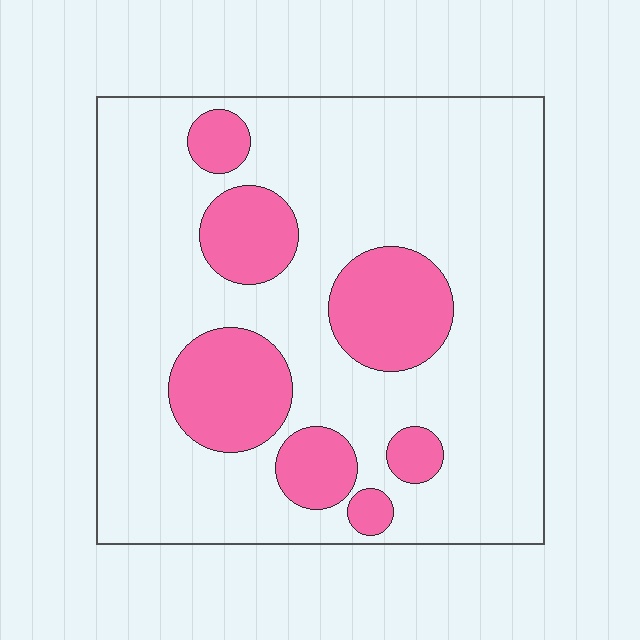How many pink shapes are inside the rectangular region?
7.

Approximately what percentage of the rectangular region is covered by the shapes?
Approximately 25%.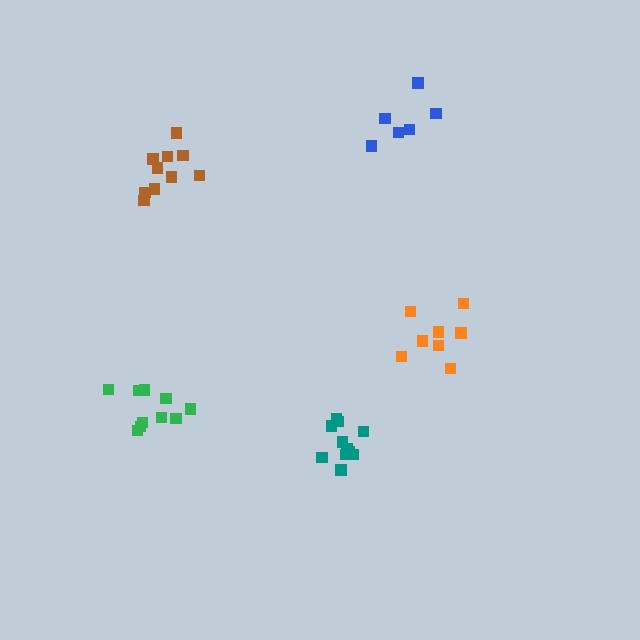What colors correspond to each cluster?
The clusters are colored: blue, teal, green, orange, brown.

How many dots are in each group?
Group 1: 6 dots, Group 2: 11 dots, Group 3: 10 dots, Group 4: 8 dots, Group 5: 10 dots (45 total).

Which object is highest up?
The blue cluster is topmost.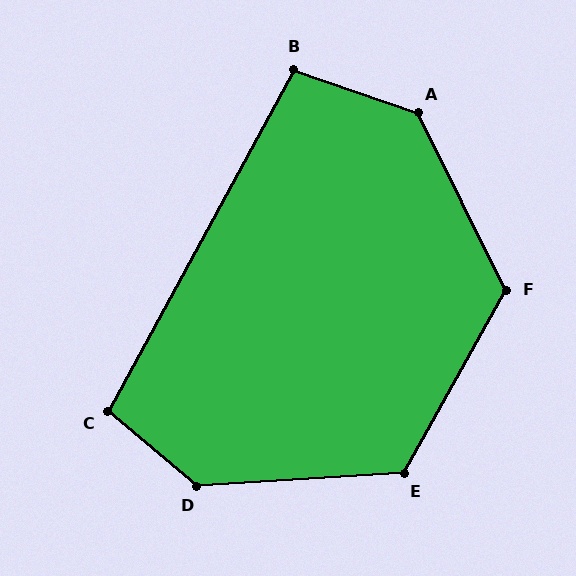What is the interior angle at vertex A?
Approximately 135 degrees (obtuse).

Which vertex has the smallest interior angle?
B, at approximately 100 degrees.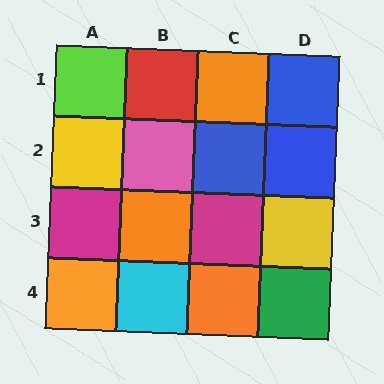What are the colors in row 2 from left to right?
Yellow, pink, blue, blue.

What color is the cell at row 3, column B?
Orange.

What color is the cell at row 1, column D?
Blue.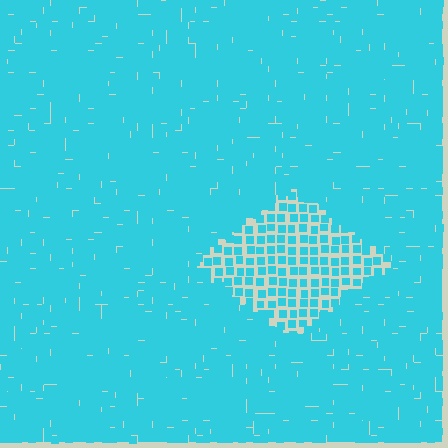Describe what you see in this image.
The image contains small cyan elements arranged at two different densities. A diamond-shaped region is visible where the elements are less densely packed than the surrounding area.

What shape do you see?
I see a diamond.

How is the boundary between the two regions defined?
The boundary is defined by a change in element density (approximately 2.2x ratio). All elements are the same color, size, and shape.